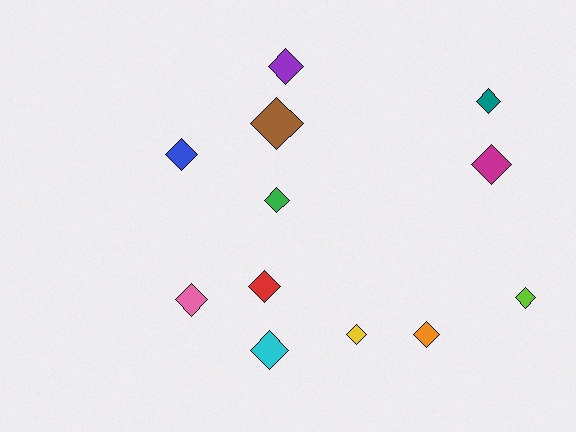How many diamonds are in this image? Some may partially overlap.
There are 12 diamonds.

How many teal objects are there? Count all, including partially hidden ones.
There is 1 teal object.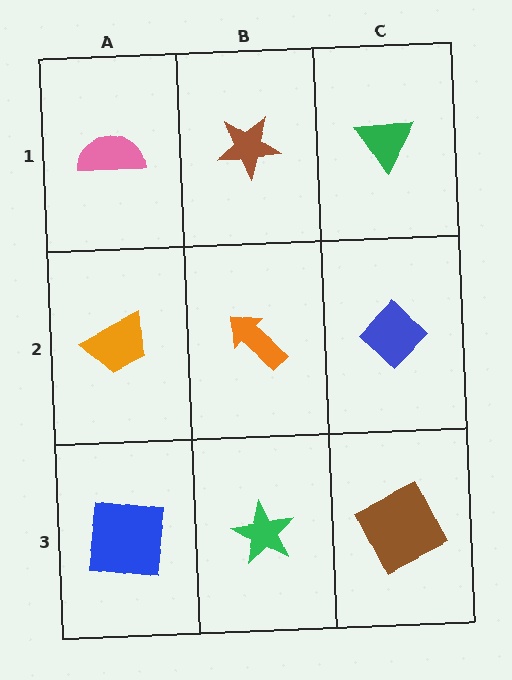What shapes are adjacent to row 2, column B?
A brown star (row 1, column B), a green star (row 3, column B), an orange trapezoid (row 2, column A), a blue diamond (row 2, column C).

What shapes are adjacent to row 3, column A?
An orange trapezoid (row 2, column A), a green star (row 3, column B).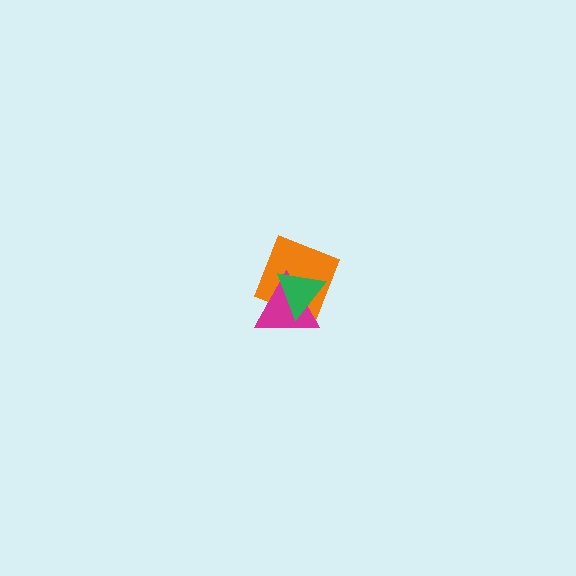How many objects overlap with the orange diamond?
2 objects overlap with the orange diamond.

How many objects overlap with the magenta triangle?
2 objects overlap with the magenta triangle.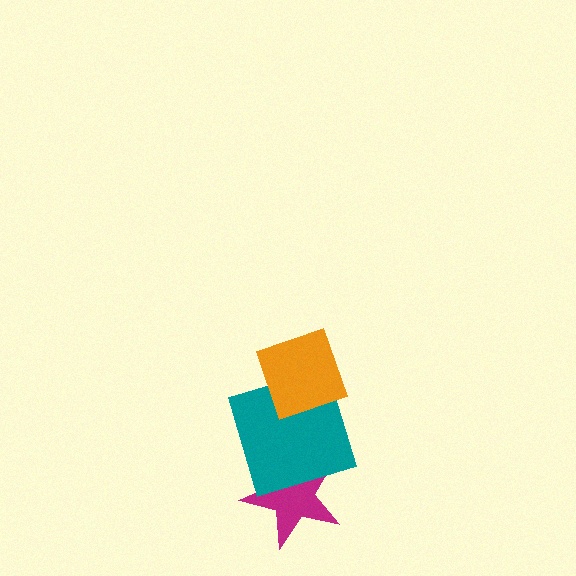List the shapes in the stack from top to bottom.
From top to bottom: the orange diamond, the teal square, the magenta star.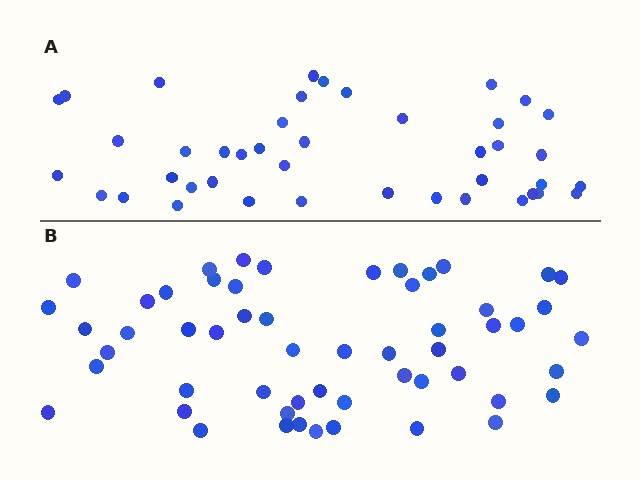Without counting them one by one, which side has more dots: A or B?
Region B (the bottom region) has more dots.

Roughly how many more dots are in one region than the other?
Region B has approximately 15 more dots than region A.